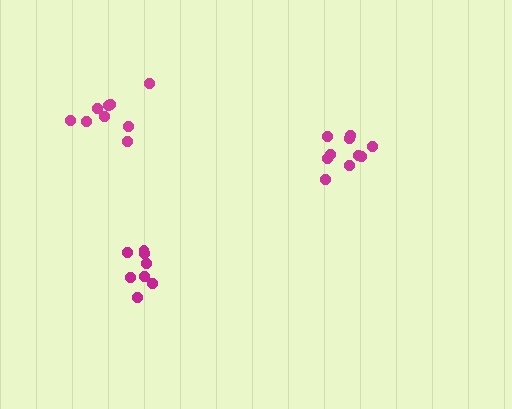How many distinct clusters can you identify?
There are 3 distinct clusters.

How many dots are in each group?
Group 1: 10 dots, Group 2: 8 dots, Group 3: 9 dots (27 total).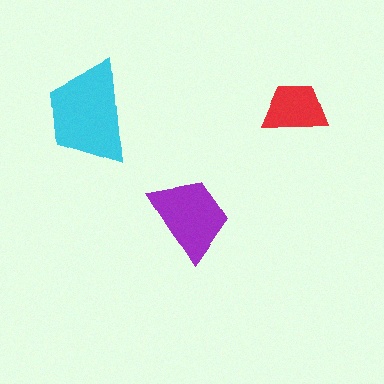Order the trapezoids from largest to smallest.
the cyan one, the purple one, the red one.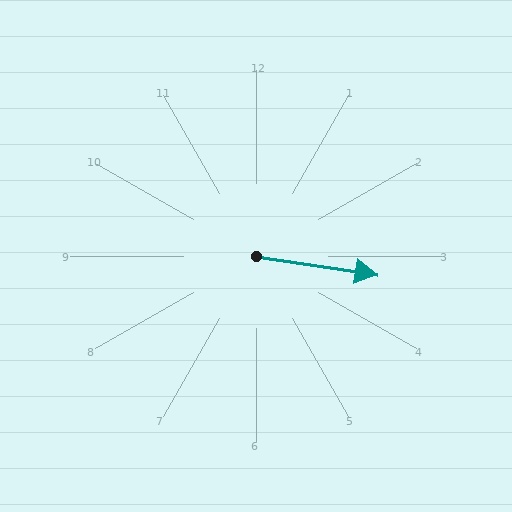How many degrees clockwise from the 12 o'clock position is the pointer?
Approximately 99 degrees.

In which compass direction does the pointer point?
East.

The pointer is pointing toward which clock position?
Roughly 3 o'clock.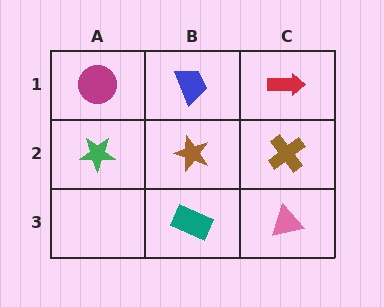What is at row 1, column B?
A blue trapezoid.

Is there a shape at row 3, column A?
No, that cell is empty.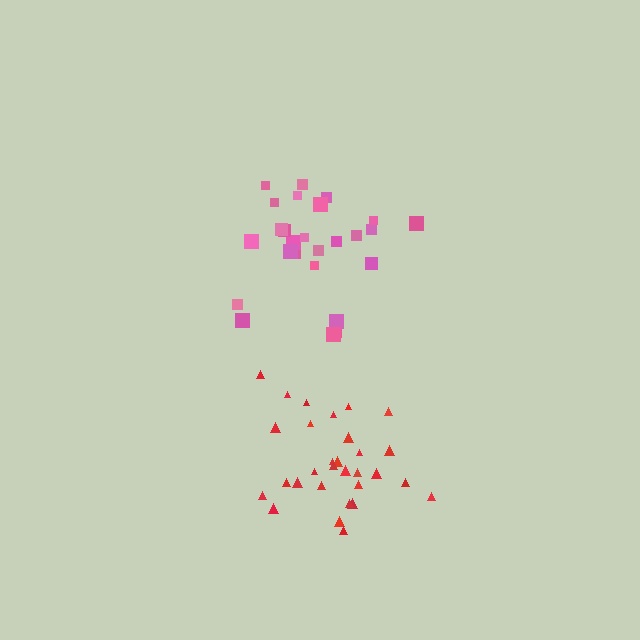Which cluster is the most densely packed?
Red.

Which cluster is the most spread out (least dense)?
Pink.